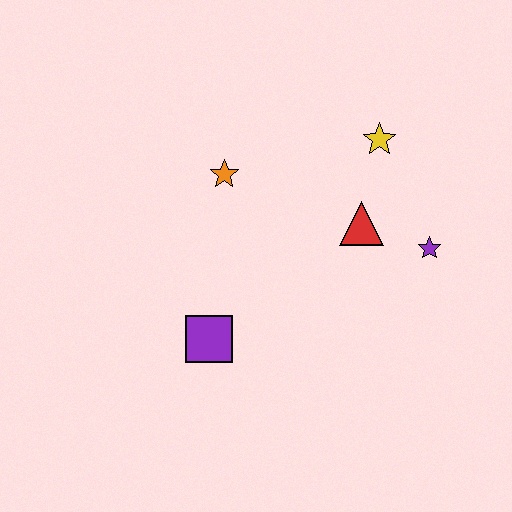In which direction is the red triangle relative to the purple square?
The red triangle is to the right of the purple square.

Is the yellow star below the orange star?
No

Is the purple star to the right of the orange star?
Yes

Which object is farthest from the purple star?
The purple square is farthest from the purple star.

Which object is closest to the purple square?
The orange star is closest to the purple square.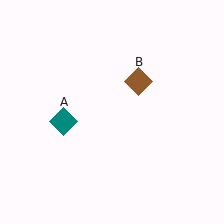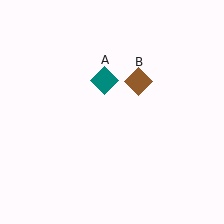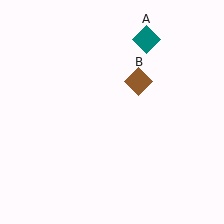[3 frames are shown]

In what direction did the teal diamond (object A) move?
The teal diamond (object A) moved up and to the right.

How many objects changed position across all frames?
1 object changed position: teal diamond (object A).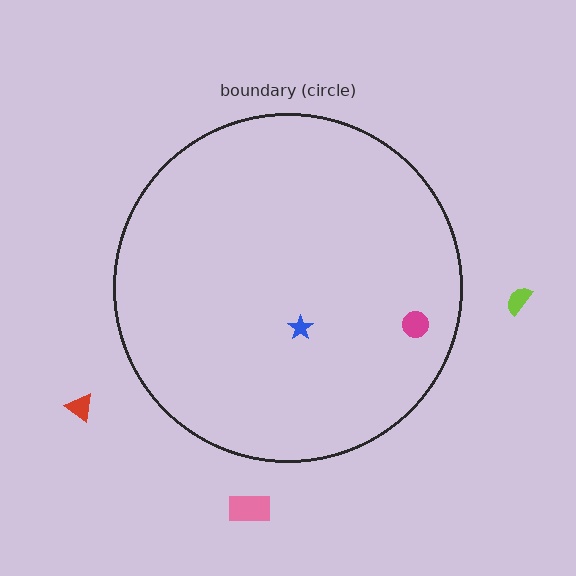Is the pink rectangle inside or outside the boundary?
Outside.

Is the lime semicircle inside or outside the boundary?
Outside.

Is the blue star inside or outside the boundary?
Inside.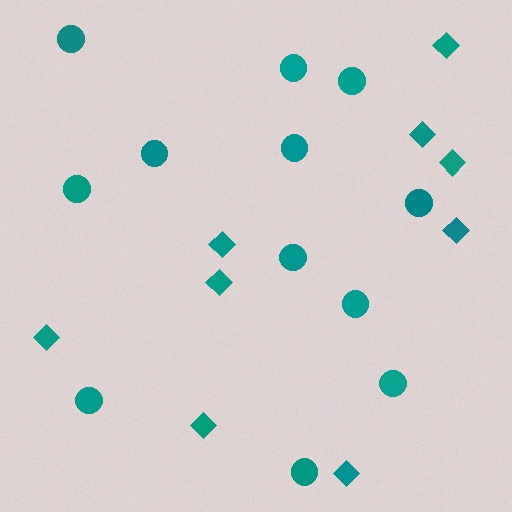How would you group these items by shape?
There are 2 groups: one group of diamonds (9) and one group of circles (12).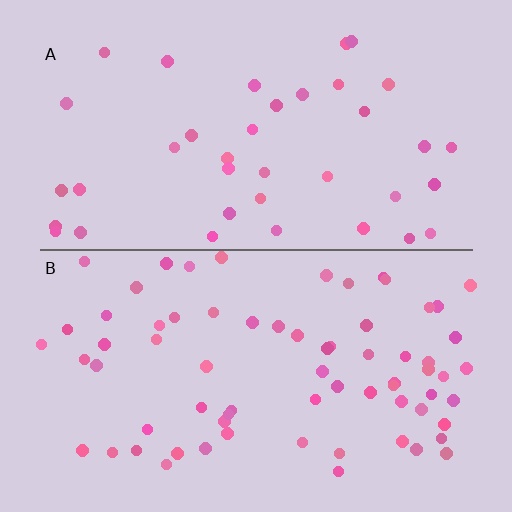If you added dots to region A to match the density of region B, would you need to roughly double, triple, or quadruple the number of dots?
Approximately double.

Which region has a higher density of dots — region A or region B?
B (the bottom).